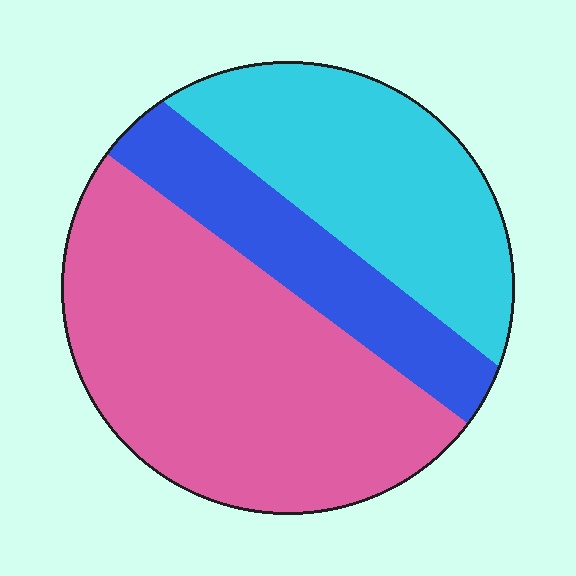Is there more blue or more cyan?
Cyan.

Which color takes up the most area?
Pink, at roughly 50%.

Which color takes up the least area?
Blue, at roughly 20%.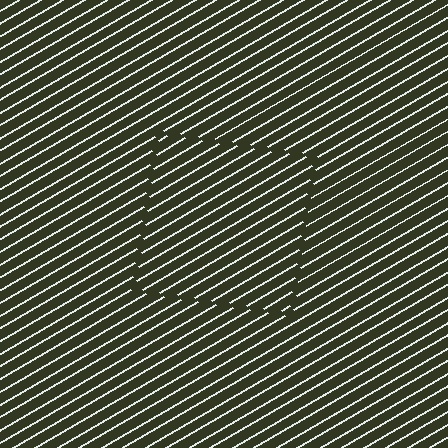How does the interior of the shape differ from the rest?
The interior of the shape contains the same grating, shifted by half a period — the contour is defined by the phase discontinuity where line-ends from the inner and outer gratings abut.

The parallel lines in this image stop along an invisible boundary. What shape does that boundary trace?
An illusory square. The interior of the shape contains the same grating, shifted by half a period — the contour is defined by the phase discontinuity where line-ends from the inner and outer gratings abut.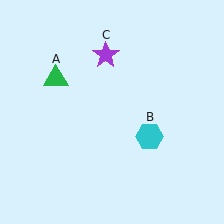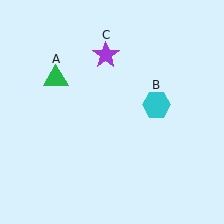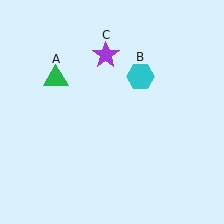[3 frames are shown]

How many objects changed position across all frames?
1 object changed position: cyan hexagon (object B).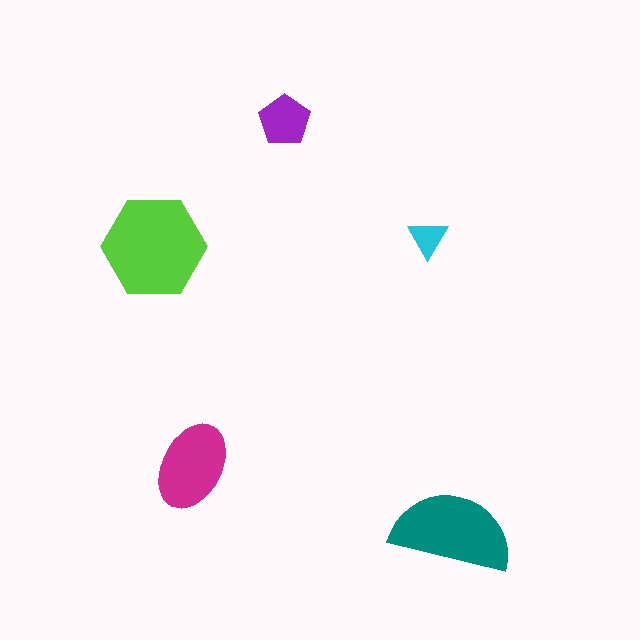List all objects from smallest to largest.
The cyan triangle, the purple pentagon, the magenta ellipse, the teal semicircle, the lime hexagon.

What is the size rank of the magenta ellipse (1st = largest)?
3rd.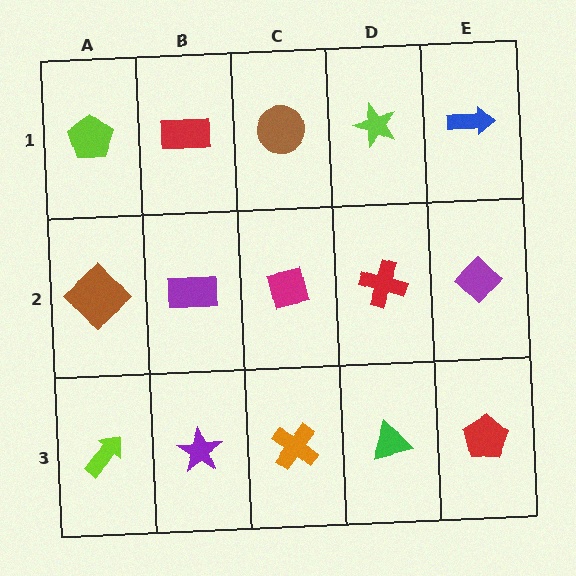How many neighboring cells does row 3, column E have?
2.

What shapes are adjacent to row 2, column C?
A brown circle (row 1, column C), an orange cross (row 3, column C), a purple rectangle (row 2, column B), a red cross (row 2, column D).